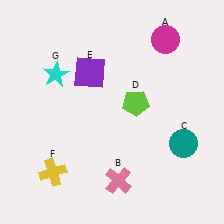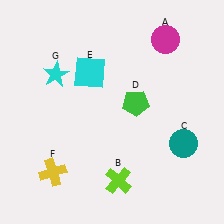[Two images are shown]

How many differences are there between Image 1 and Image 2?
There are 3 differences between the two images.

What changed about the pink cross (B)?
In Image 1, B is pink. In Image 2, it changed to lime.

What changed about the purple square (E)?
In Image 1, E is purple. In Image 2, it changed to cyan.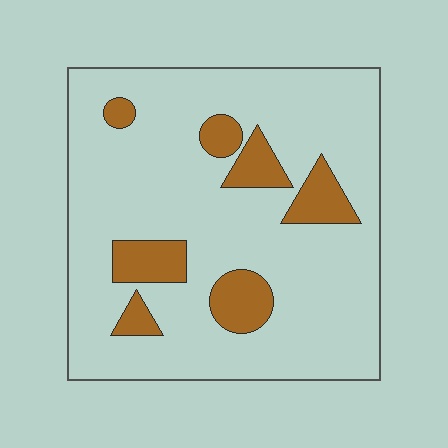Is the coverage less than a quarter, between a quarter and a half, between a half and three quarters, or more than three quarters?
Less than a quarter.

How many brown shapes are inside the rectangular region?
7.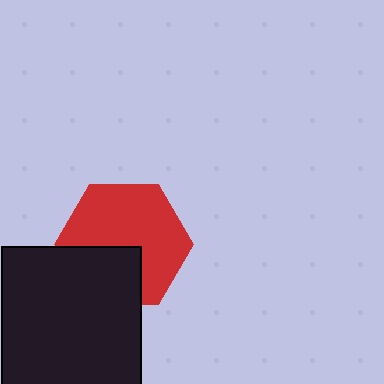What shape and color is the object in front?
The object in front is a black square.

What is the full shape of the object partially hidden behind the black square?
The partially hidden object is a red hexagon.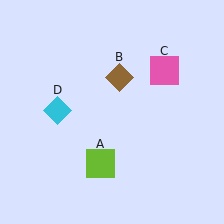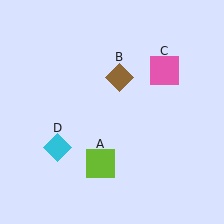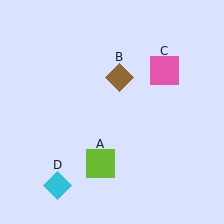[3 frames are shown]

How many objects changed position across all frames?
1 object changed position: cyan diamond (object D).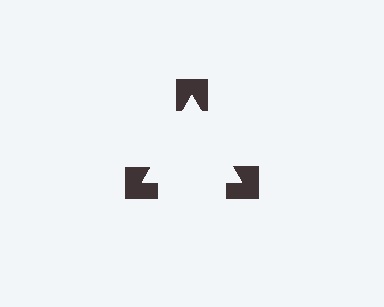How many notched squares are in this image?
There are 3 — one at each vertex of the illusory triangle.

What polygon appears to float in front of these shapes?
An illusory triangle — its edges are inferred from the aligned wedge cuts in the notched squares, not physically drawn.